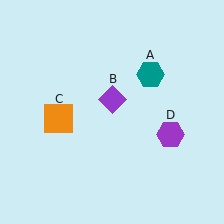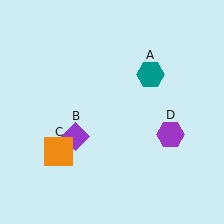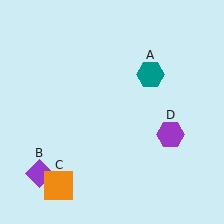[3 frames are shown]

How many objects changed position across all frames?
2 objects changed position: purple diamond (object B), orange square (object C).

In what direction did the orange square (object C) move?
The orange square (object C) moved down.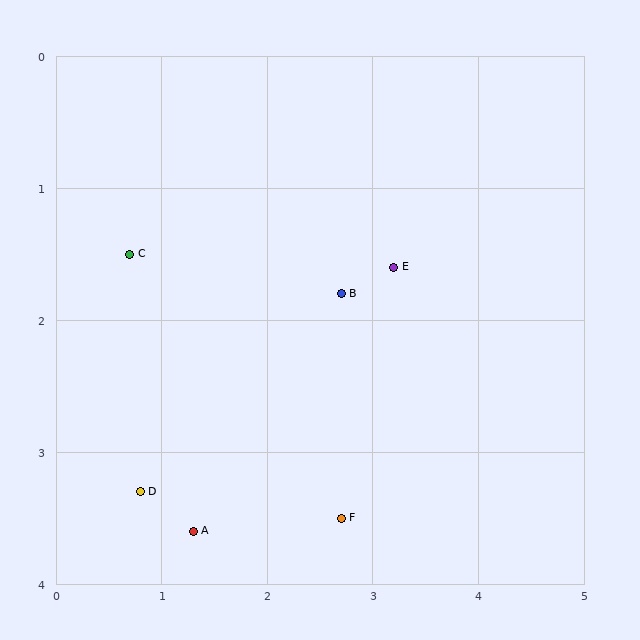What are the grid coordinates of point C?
Point C is at approximately (0.7, 1.5).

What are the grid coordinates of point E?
Point E is at approximately (3.2, 1.6).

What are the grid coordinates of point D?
Point D is at approximately (0.8, 3.3).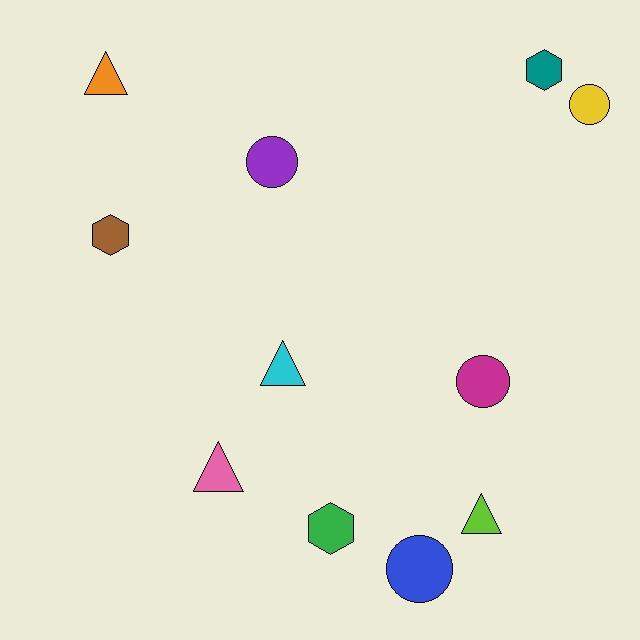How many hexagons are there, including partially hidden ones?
There are 3 hexagons.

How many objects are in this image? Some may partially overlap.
There are 11 objects.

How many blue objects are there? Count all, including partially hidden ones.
There is 1 blue object.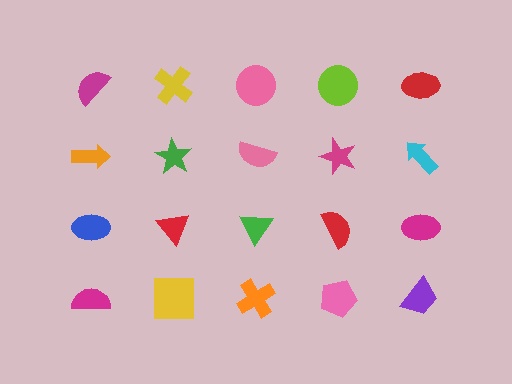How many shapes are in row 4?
5 shapes.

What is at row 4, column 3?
An orange cross.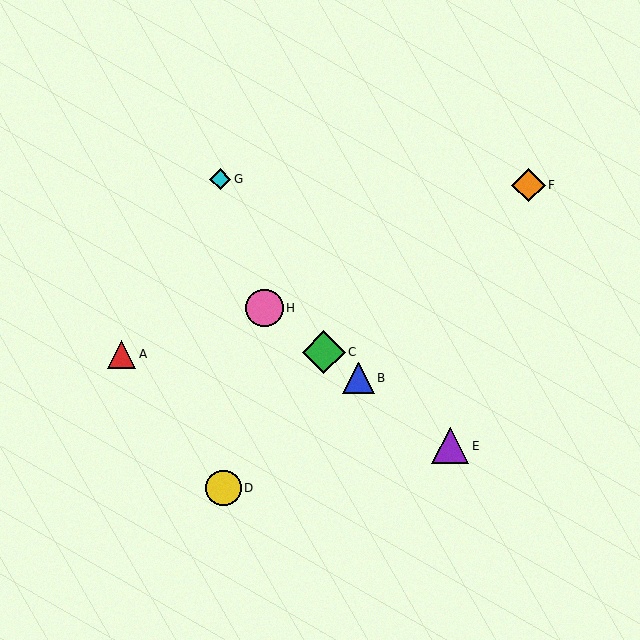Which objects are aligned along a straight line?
Objects B, C, E, H are aligned along a straight line.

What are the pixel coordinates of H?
Object H is at (264, 308).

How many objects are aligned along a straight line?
4 objects (B, C, E, H) are aligned along a straight line.